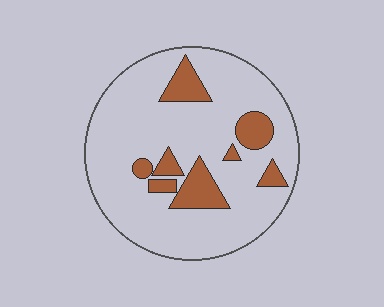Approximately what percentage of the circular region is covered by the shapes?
Approximately 15%.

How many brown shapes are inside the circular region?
8.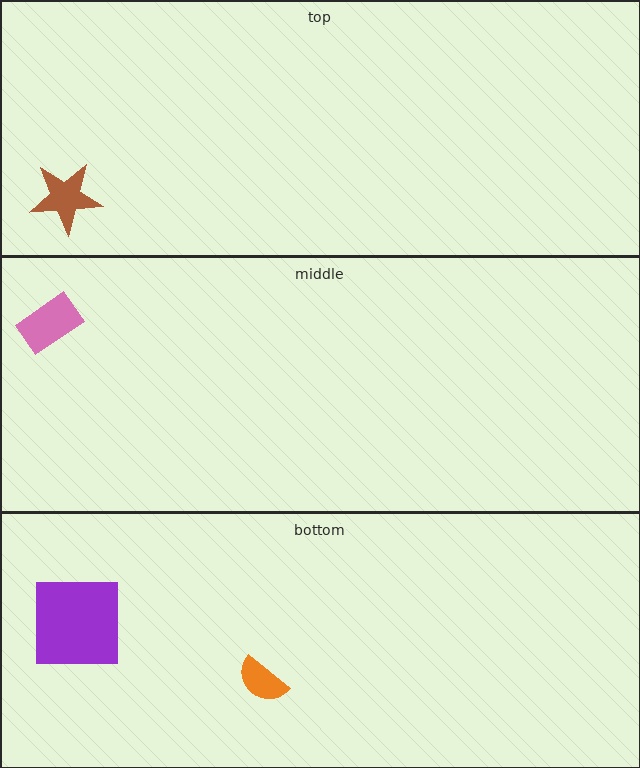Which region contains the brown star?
The top region.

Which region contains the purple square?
The bottom region.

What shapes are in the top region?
The brown star.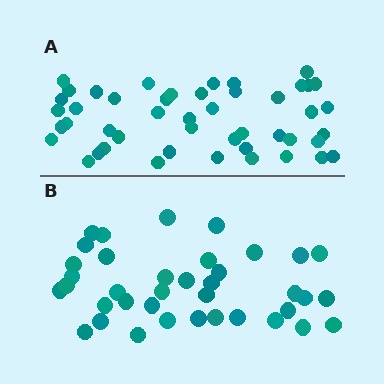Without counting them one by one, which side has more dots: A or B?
Region A (the top region) has more dots.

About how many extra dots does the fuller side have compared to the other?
Region A has roughly 8 or so more dots than region B.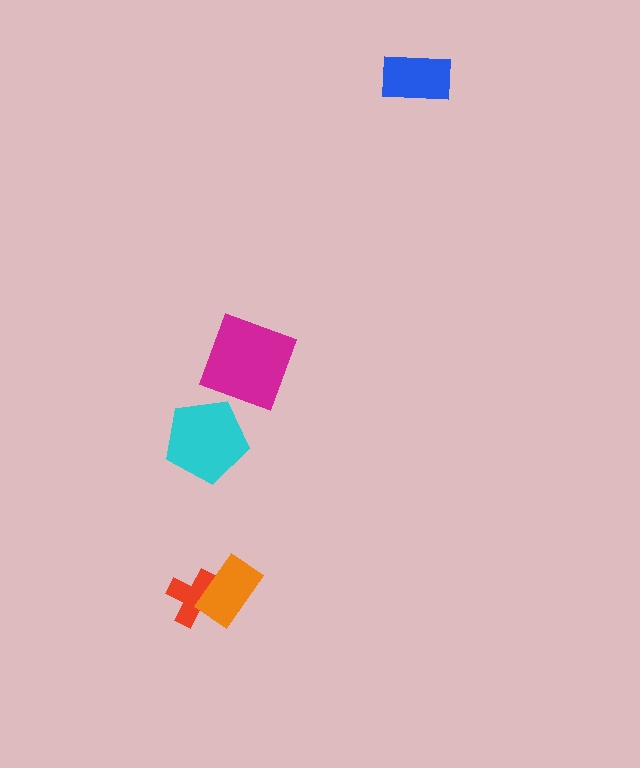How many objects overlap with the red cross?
1 object overlaps with the red cross.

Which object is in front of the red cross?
The orange rectangle is in front of the red cross.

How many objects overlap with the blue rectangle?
0 objects overlap with the blue rectangle.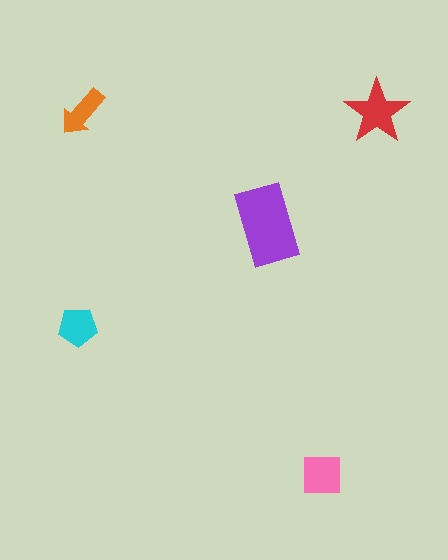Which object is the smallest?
The orange arrow.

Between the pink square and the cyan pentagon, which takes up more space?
The pink square.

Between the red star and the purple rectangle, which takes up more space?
The purple rectangle.